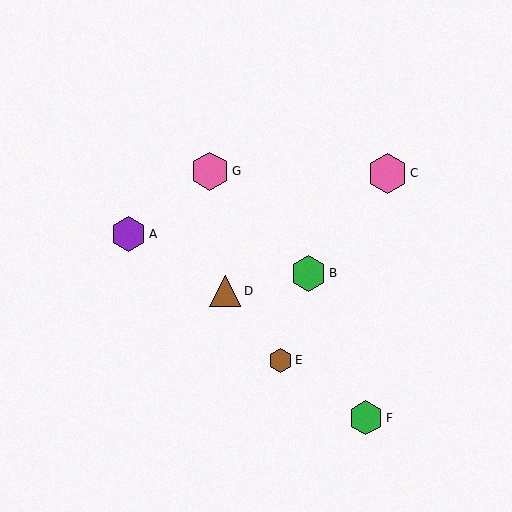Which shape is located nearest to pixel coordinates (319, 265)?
The green hexagon (labeled B) at (309, 273) is nearest to that location.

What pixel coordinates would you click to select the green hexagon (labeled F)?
Click at (366, 418) to select the green hexagon F.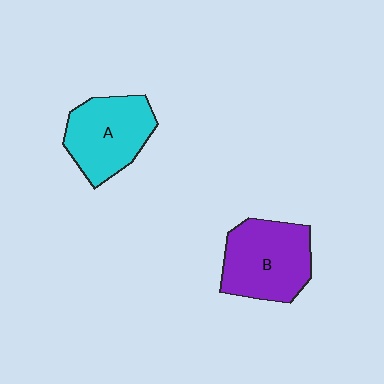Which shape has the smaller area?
Shape A (cyan).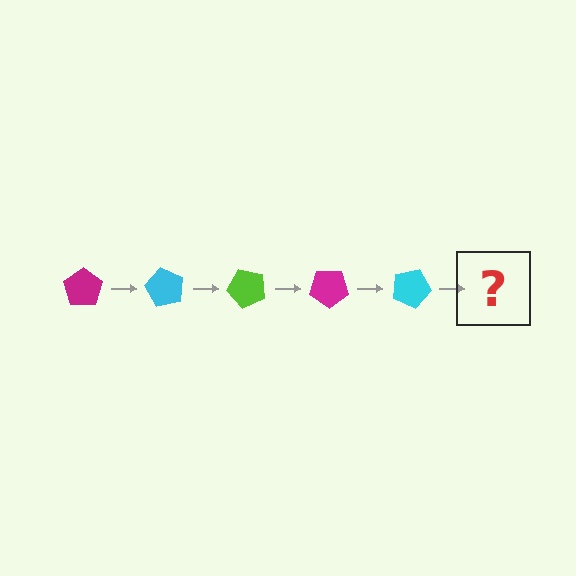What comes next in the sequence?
The next element should be a lime pentagon, rotated 300 degrees from the start.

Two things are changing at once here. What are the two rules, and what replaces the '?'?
The two rules are that it rotates 60 degrees each step and the color cycles through magenta, cyan, and lime. The '?' should be a lime pentagon, rotated 300 degrees from the start.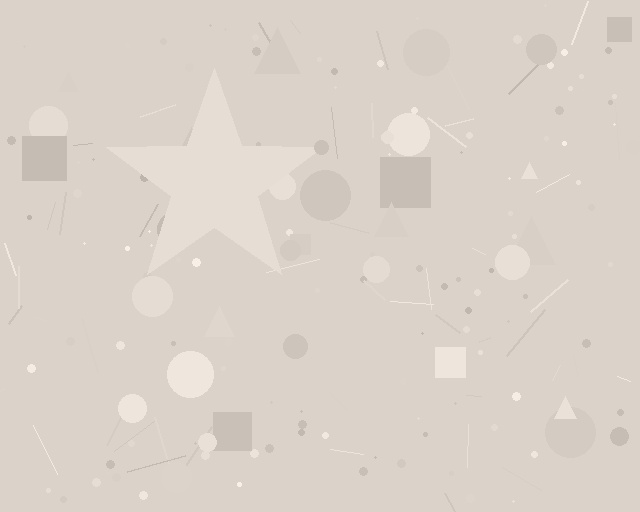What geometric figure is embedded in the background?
A star is embedded in the background.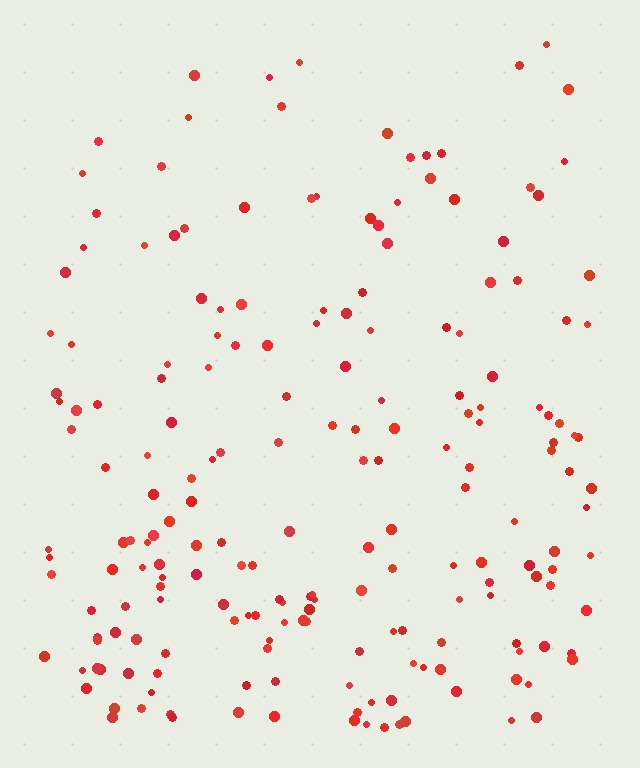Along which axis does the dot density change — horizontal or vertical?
Vertical.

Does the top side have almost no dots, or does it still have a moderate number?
Still a moderate number, just noticeably fewer than the bottom.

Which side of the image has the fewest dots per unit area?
The top.